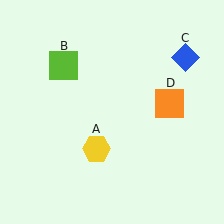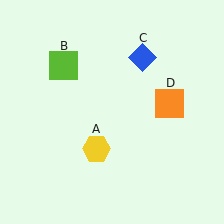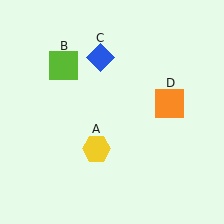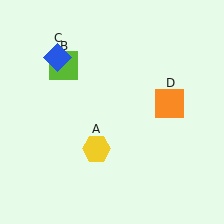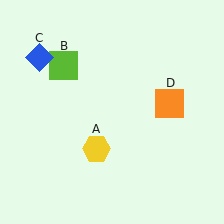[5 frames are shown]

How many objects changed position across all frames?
1 object changed position: blue diamond (object C).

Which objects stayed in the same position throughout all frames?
Yellow hexagon (object A) and lime square (object B) and orange square (object D) remained stationary.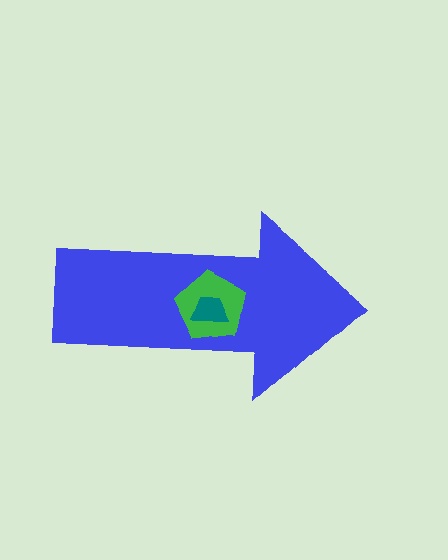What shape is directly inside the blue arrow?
The green pentagon.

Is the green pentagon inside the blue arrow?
Yes.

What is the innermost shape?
The teal trapezoid.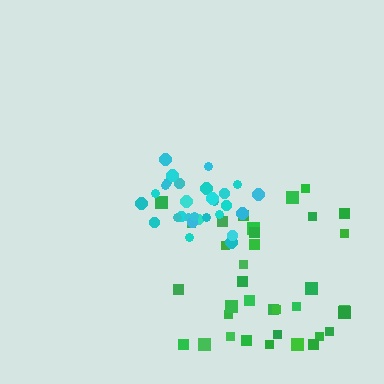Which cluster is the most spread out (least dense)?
Green.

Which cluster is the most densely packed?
Cyan.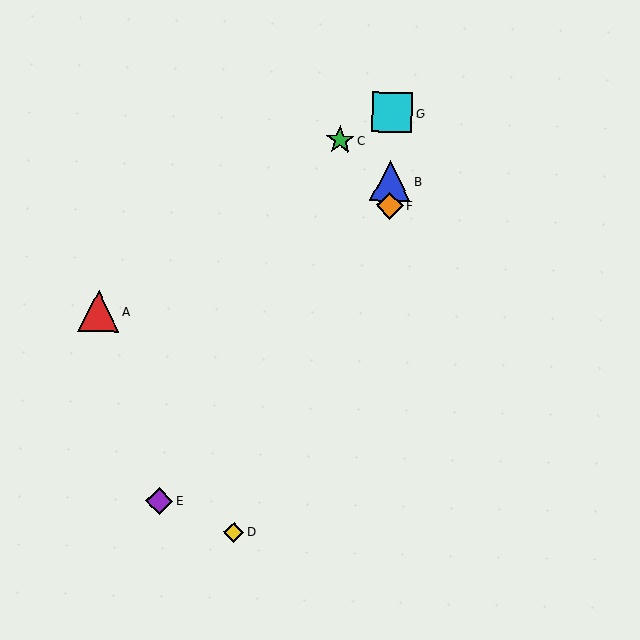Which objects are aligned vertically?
Objects B, F, G are aligned vertically.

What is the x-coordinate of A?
Object A is at x≈98.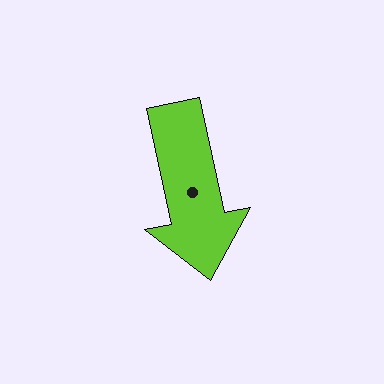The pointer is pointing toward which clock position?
Roughly 6 o'clock.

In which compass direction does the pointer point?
South.